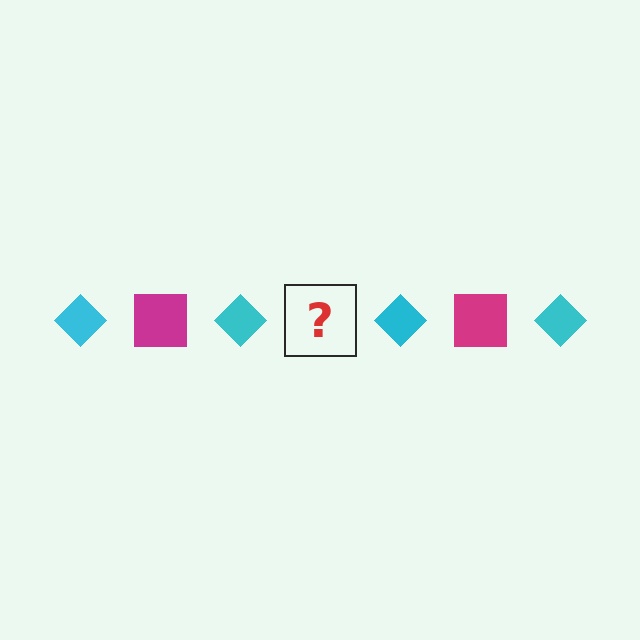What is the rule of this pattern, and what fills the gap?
The rule is that the pattern alternates between cyan diamond and magenta square. The gap should be filled with a magenta square.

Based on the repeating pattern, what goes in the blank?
The blank should be a magenta square.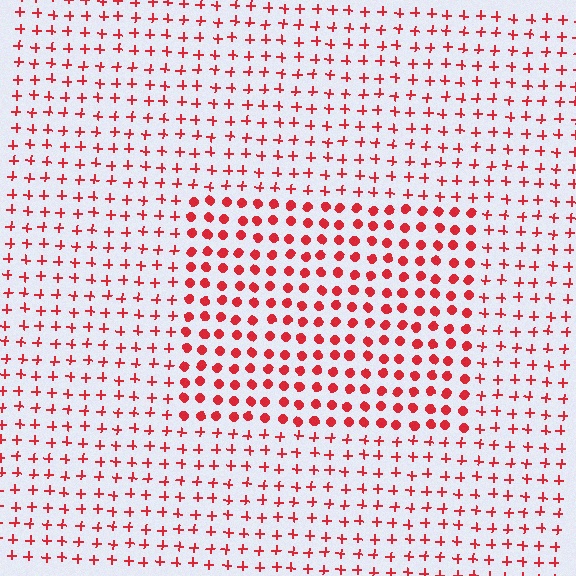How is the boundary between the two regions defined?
The boundary is defined by a change in element shape: circles inside vs. plus signs outside. All elements share the same color and spacing.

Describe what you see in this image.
The image is filled with small red elements arranged in a uniform grid. A rectangle-shaped region contains circles, while the surrounding area contains plus signs. The boundary is defined purely by the change in element shape.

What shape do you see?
I see a rectangle.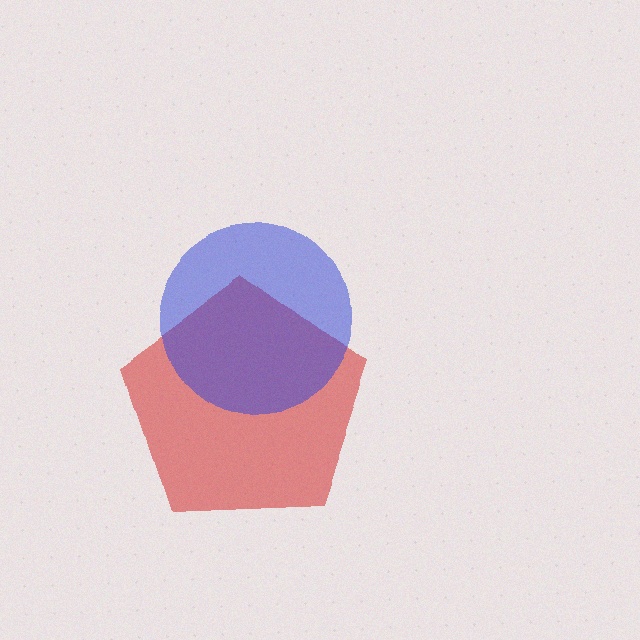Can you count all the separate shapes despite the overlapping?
Yes, there are 2 separate shapes.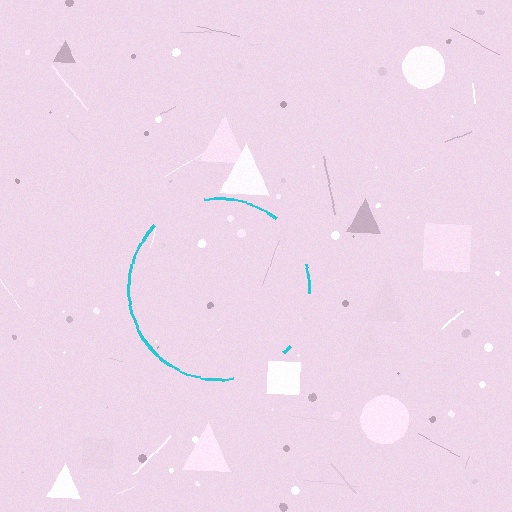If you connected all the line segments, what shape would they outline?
They would outline a circle.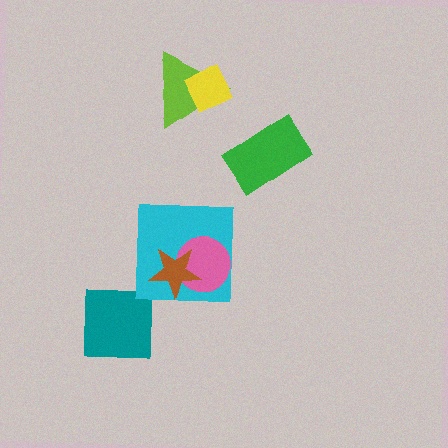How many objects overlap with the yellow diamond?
1 object overlaps with the yellow diamond.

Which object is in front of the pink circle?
The brown star is in front of the pink circle.